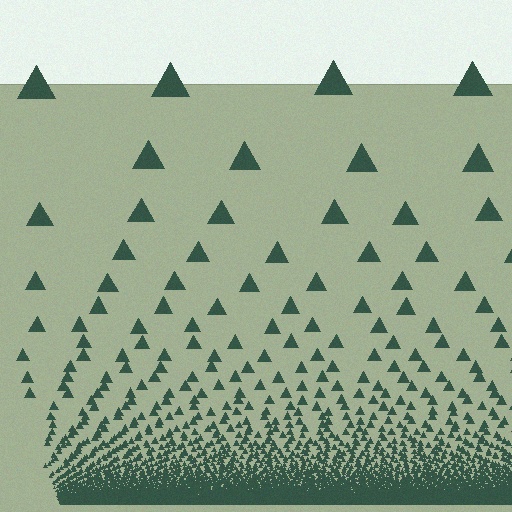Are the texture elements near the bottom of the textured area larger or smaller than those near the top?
Smaller. The gradient is inverted — elements near the bottom are smaller and denser.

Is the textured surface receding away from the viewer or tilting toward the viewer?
The surface appears to tilt toward the viewer. Texture elements get larger and sparser toward the top.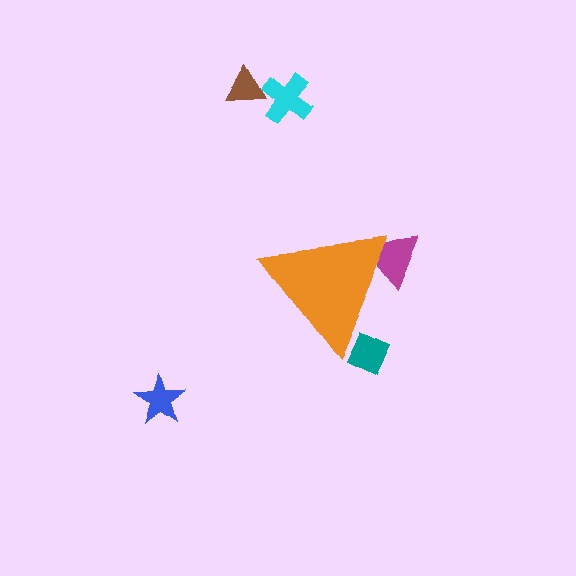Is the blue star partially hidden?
No, the blue star is fully visible.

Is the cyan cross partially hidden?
No, the cyan cross is fully visible.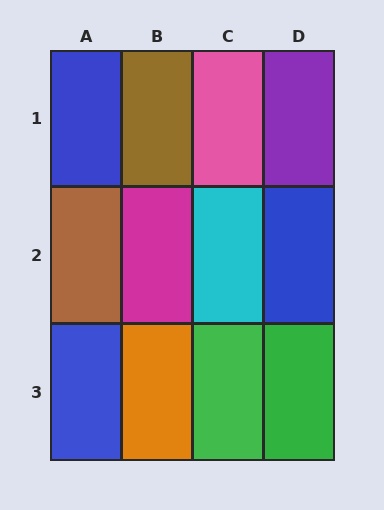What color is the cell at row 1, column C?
Pink.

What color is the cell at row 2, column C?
Cyan.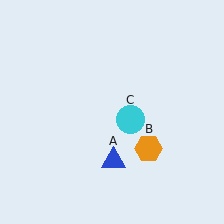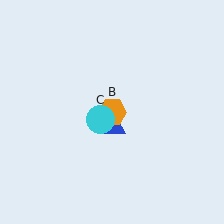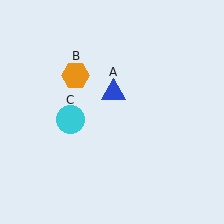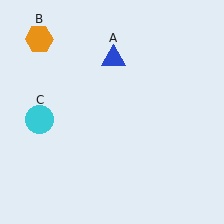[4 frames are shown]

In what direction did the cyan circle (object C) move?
The cyan circle (object C) moved left.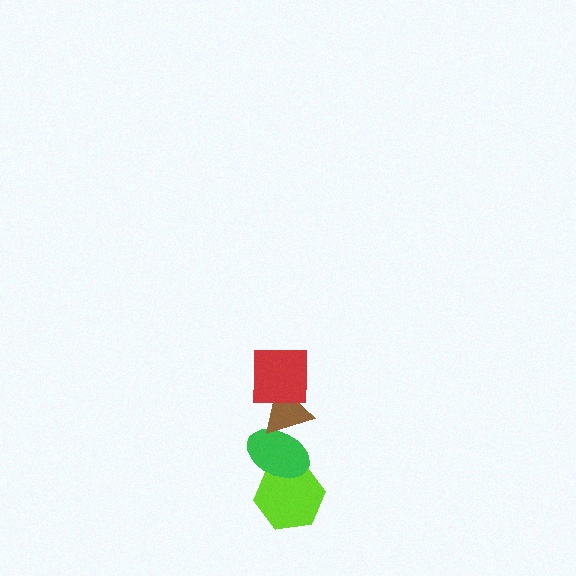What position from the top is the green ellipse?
The green ellipse is 3rd from the top.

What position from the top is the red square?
The red square is 1st from the top.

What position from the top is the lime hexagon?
The lime hexagon is 4th from the top.